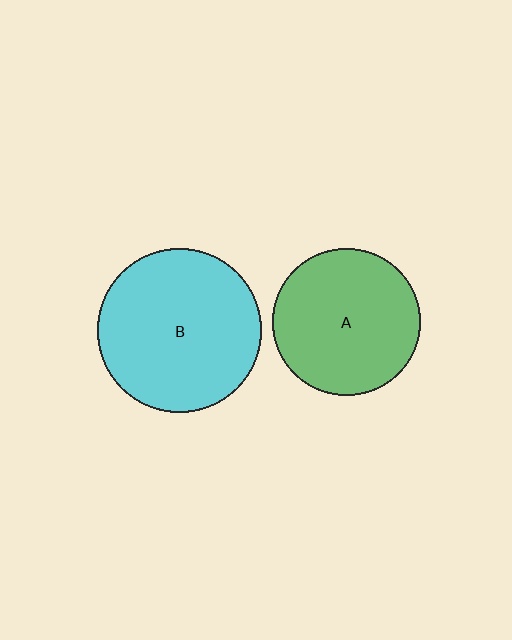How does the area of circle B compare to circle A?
Approximately 1.2 times.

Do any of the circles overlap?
No, none of the circles overlap.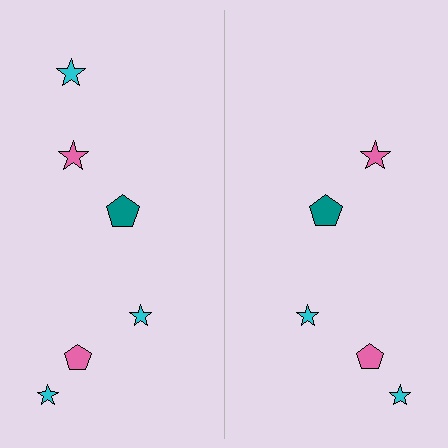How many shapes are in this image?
There are 11 shapes in this image.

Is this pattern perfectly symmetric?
No, the pattern is not perfectly symmetric. A cyan star is missing from the right side.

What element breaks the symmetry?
A cyan star is missing from the right side.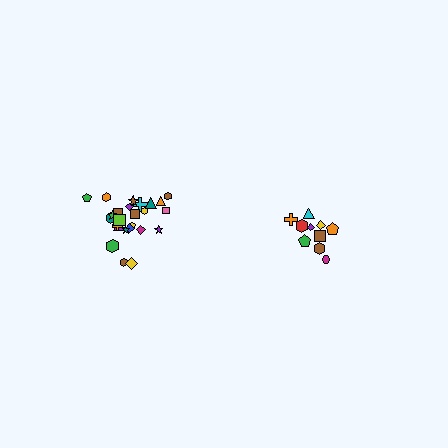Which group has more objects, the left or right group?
The left group.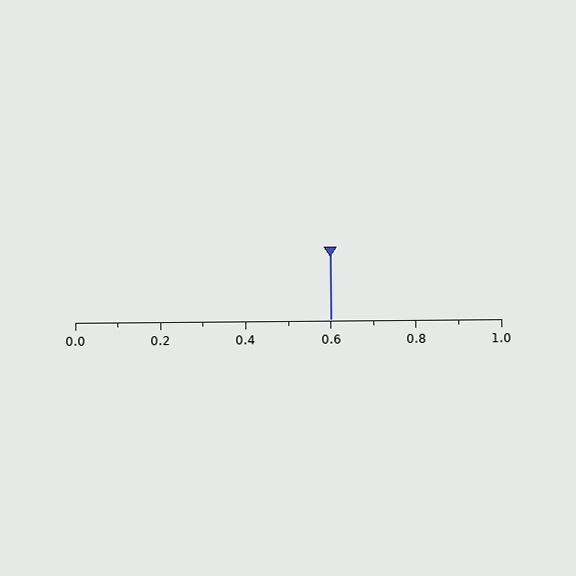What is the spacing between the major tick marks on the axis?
The major ticks are spaced 0.2 apart.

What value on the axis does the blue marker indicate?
The marker indicates approximately 0.6.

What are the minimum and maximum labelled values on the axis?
The axis runs from 0.0 to 1.0.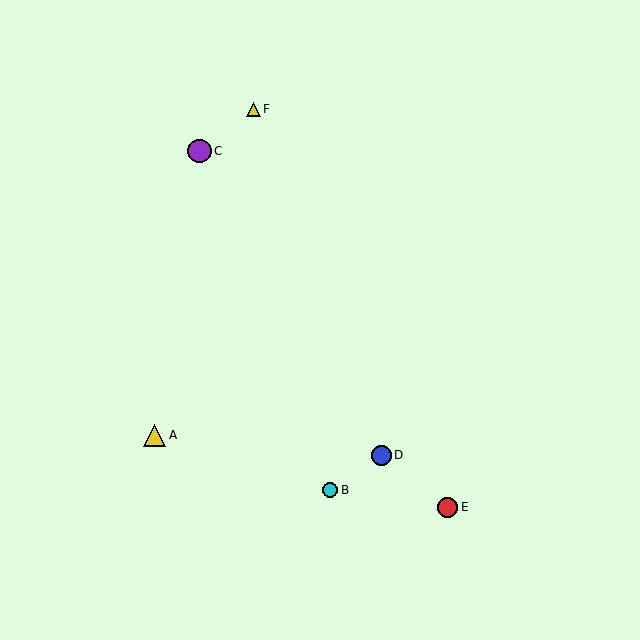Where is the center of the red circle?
The center of the red circle is at (448, 507).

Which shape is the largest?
The purple circle (labeled C) is the largest.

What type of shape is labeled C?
Shape C is a purple circle.